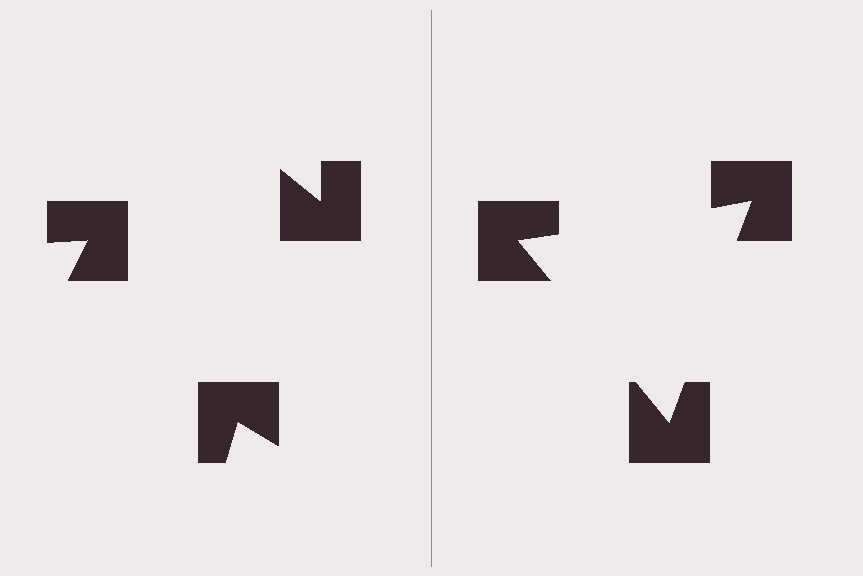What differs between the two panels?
The notched squares are positioned identically on both sides; only the wedge orientations differ. On the right they align to a triangle; on the left they are misaligned.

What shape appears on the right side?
An illusory triangle.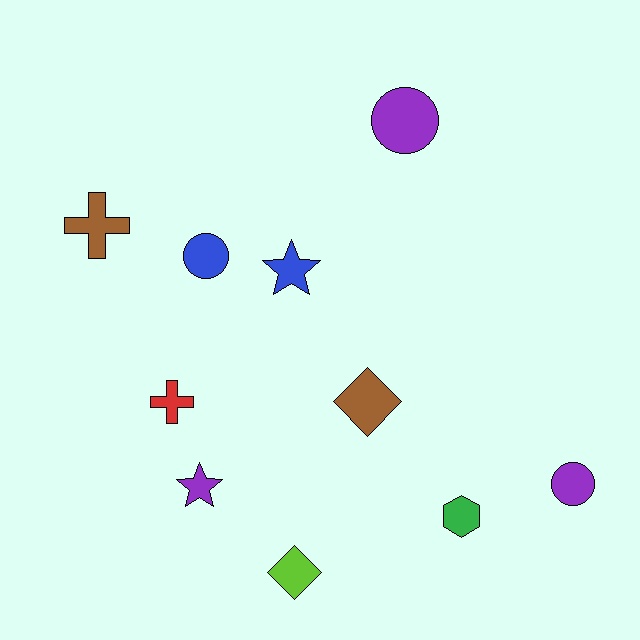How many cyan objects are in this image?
There are no cyan objects.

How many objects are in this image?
There are 10 objects.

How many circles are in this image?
There are 3 circles.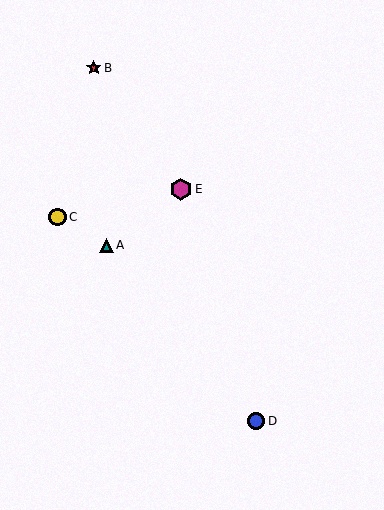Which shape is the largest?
The magenta hexagon (labeled E) is the largest.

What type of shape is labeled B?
Shape B is a red star.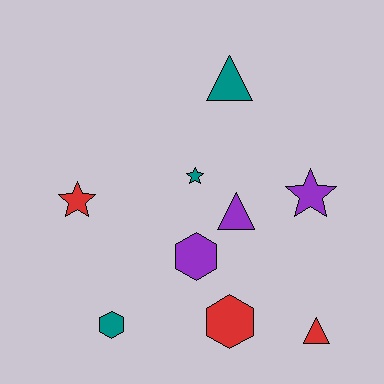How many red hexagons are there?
There is 1 red hexagon.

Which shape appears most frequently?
Triangle, with 3 objects.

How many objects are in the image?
There are 9 objects.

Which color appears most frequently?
Teal, with 3 objects.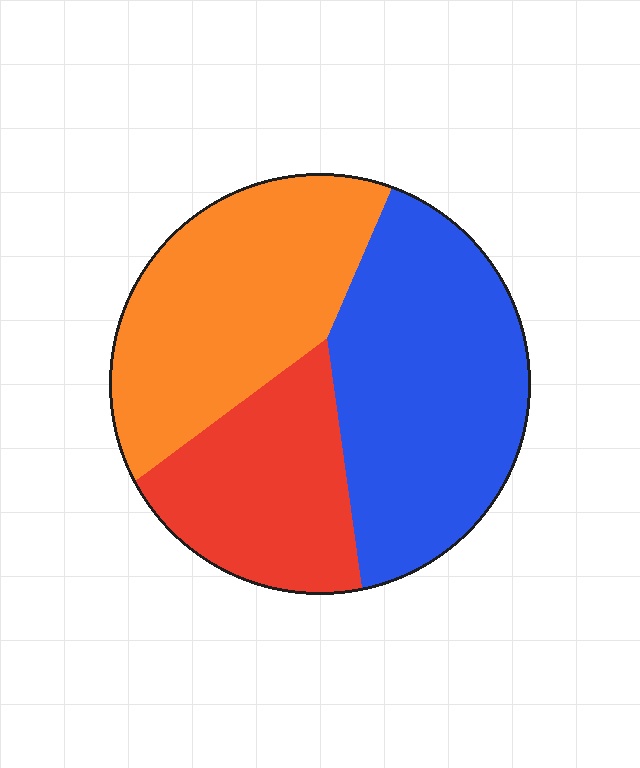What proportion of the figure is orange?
Orange covers 35% of the figure.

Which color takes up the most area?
Blue, at roughly 40%.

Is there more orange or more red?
Orange.